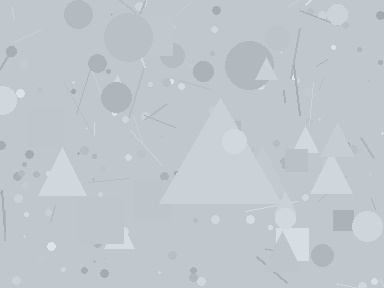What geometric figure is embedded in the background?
A triangle is embedded in the background.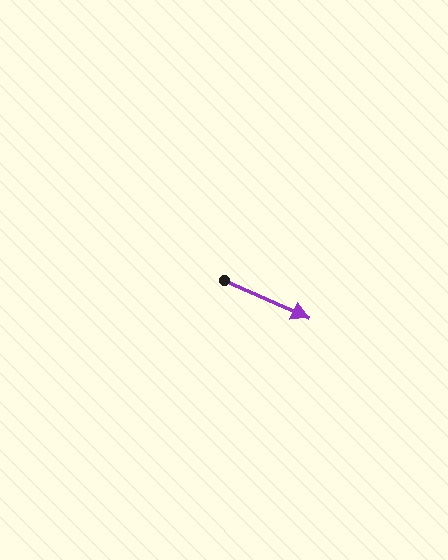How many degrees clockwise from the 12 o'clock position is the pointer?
Approximately 114 degrees.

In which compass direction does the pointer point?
Southeast.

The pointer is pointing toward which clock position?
Roughly 4 o'clock.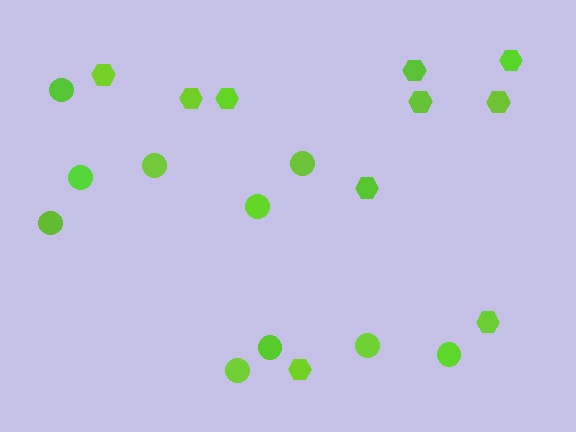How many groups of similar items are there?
There are 2 groups: one group of circles (10) and one group of hexagons (10).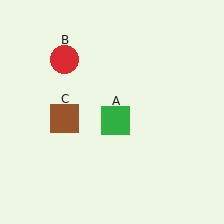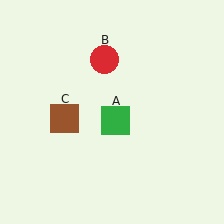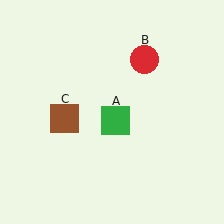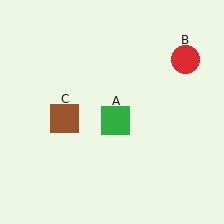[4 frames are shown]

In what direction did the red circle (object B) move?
The red circle (object B) moved right.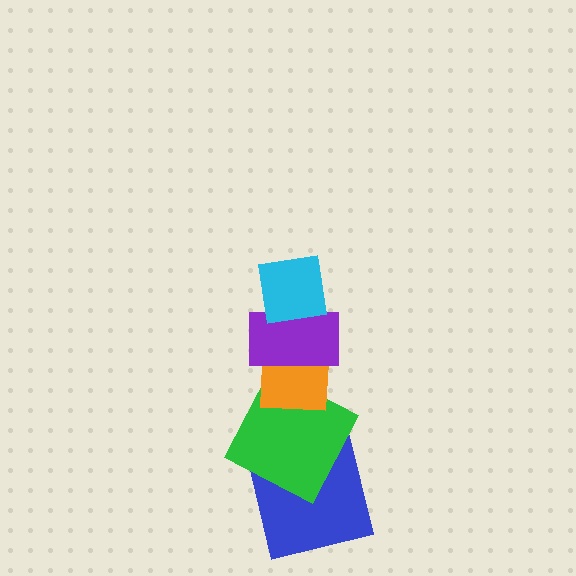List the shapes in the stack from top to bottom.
From top to bottom: the cyan square, the purple rectangle, the orange square, the green square, the blue square.